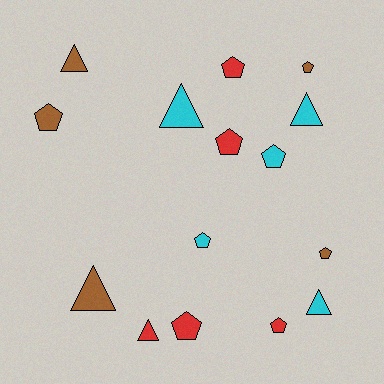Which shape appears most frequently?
Pentagon, with 9 objects.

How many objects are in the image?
There are 15 objects.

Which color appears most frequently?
Brown, with 5 objects.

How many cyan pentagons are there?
There are 2 cyan pentagons.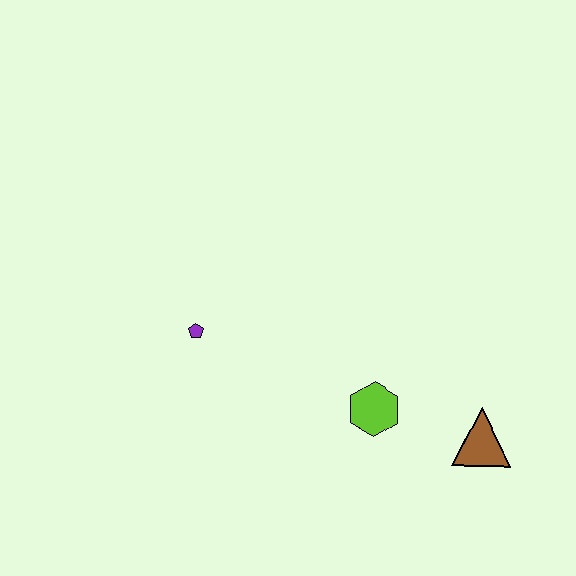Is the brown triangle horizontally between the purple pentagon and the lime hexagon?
No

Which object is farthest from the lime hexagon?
The purple pentagon is farthest from the lime hexagon.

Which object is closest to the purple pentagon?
The lime hexagon is closest to the purple pentagon.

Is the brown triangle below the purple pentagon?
Yes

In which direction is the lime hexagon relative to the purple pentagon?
The lime hexagon is to the right of the purple pentagon.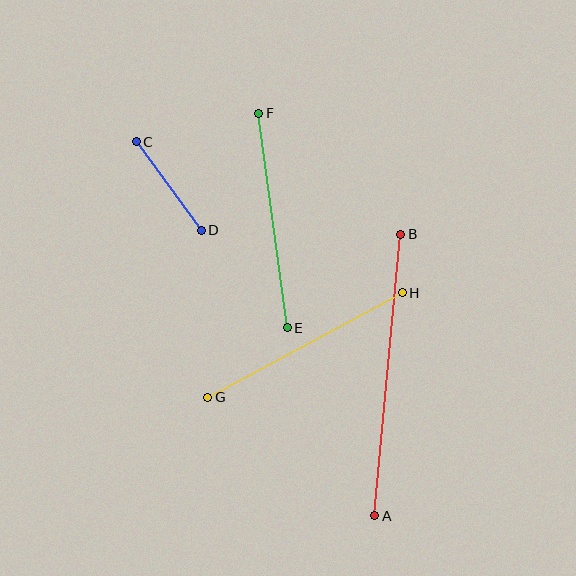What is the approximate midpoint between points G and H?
The midpoint is at approximately (305, 345) pixels.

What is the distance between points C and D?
The distance is approximately 110 pixels.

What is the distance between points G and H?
The distance is approximately 221 pixels.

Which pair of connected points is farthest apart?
Points A and B are farthest apart.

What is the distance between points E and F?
The distance is approximately 216 pixels.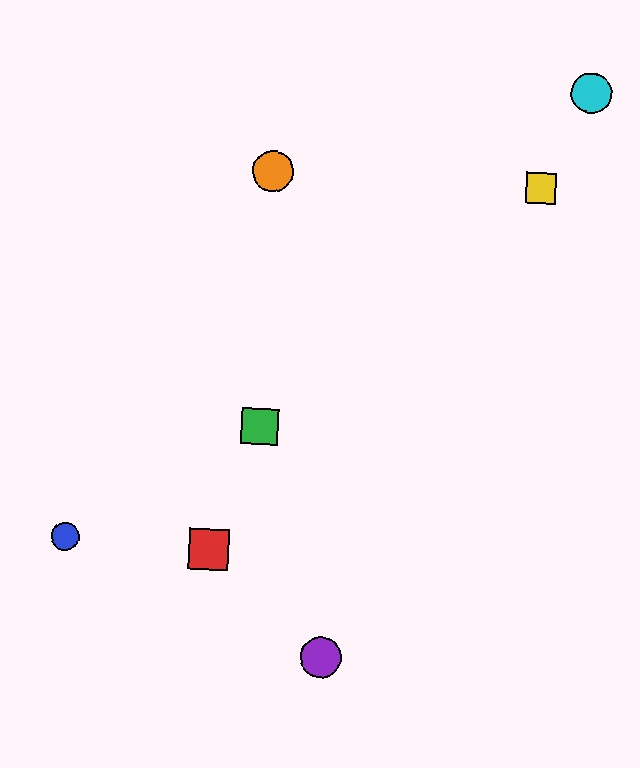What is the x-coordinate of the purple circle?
The purple circle is at x≈321.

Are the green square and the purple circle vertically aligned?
No, the green square is at x≈259 and the purple circle is at x≈321.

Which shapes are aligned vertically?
The green square, the orange circle are aligned vertically.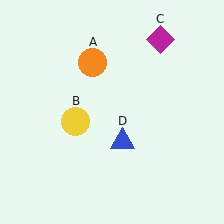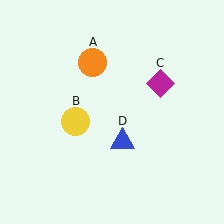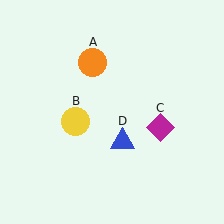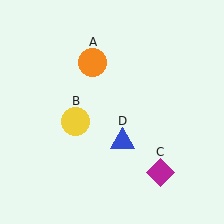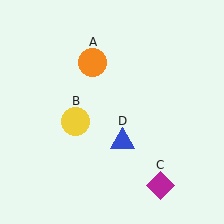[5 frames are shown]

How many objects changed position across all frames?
1 object changed position: magenta diamond (object C).